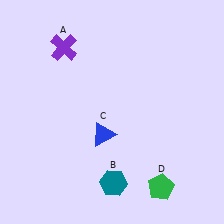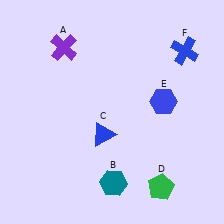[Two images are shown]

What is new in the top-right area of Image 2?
A blue cross (F) was added in the top-right area of Image 2.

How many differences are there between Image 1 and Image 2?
There are 2 differences between the two images.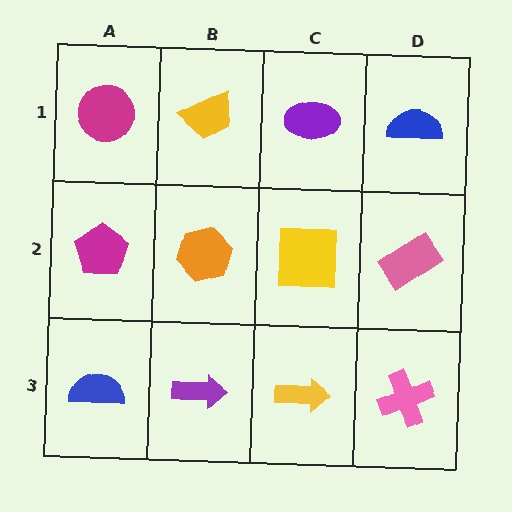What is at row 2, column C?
A yellow square.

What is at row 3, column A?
A blue semicircle.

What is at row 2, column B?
An orange hexagon.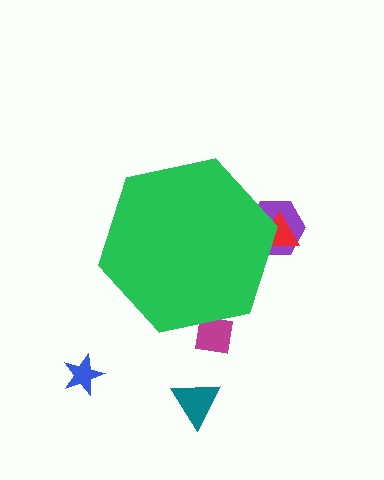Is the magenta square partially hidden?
Yes, the magenta square is partially hidden behind the green hexagon.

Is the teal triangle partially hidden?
No, the teal triangle is fully visible.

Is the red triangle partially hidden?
Yes, the red triangle is partially hidden behind the green hexagon.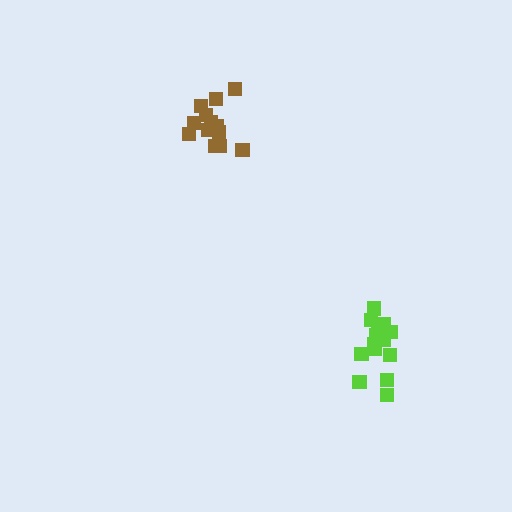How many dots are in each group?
Group 1: 14 dots, Group 2: 13 dots (27 total).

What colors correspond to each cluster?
The clusters are colored: lime, brown.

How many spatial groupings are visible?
There are 2 spatial groupings.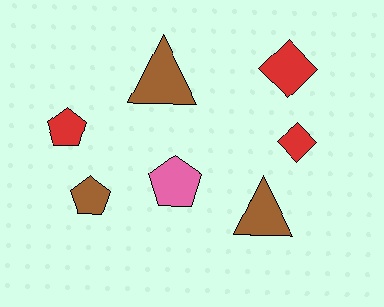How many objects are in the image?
There are 7 objects.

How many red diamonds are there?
There are 2 red diamonds.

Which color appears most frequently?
Brown, with 3 objects.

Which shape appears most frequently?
Pentagon, with 3 objects.